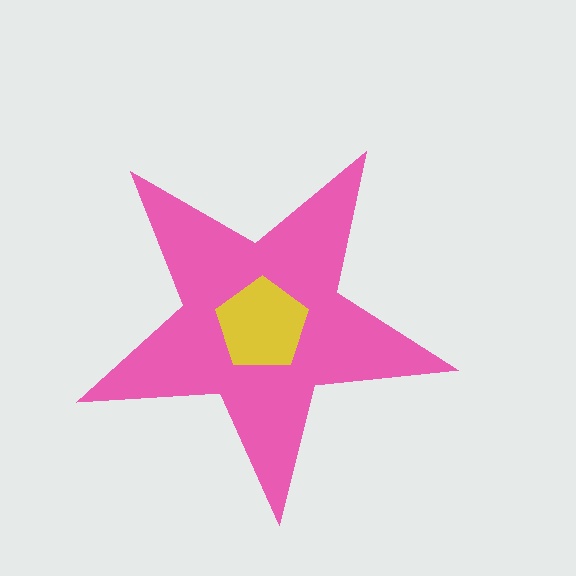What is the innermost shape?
The yellow pentagon.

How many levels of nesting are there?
2.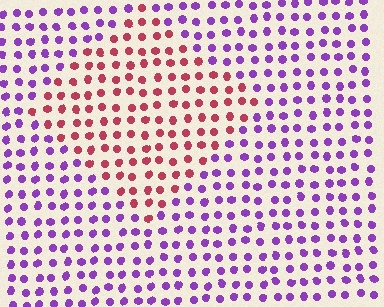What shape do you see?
I see a diamond.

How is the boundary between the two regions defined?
The boundary is defined purely by a slight shift in hue (about 67 degrees). Spacing, size, and orientation are identical on both sides.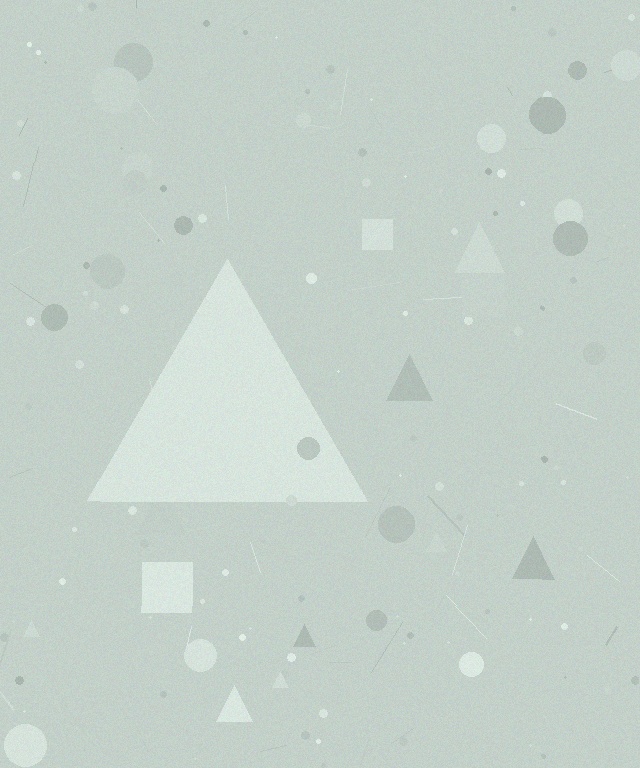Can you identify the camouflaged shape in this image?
The camouflaged shape is a triangle.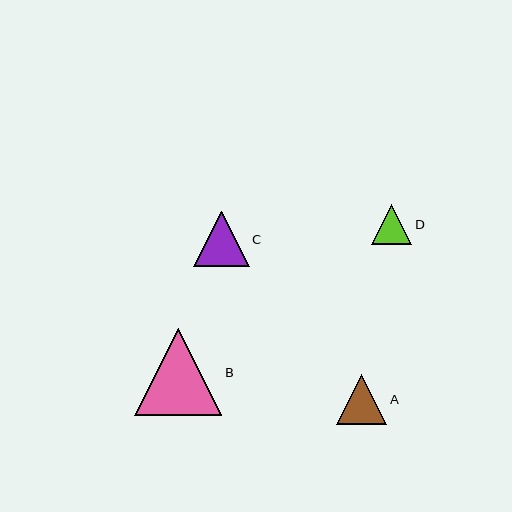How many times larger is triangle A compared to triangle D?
Triangle A is approximately 1.3 times the size of triangle D.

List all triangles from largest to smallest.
From largest to smallest: B, C, A, D.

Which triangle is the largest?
Triangle B is the largest with a size of approximately 87 pixels.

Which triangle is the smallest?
Triangle D is the smallest with a size of approximately 40 pixels.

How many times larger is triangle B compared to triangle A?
Triangle B is approximately 1.7 times the size of triangle A.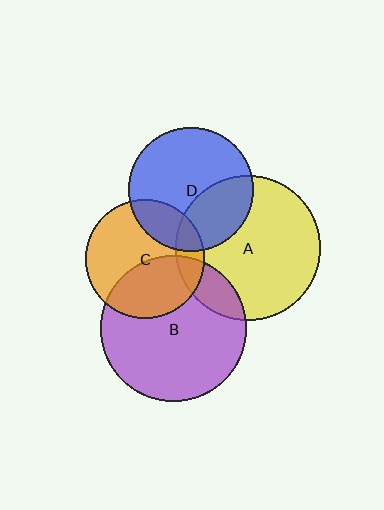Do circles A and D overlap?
Yes.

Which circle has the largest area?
Circle B (purple).